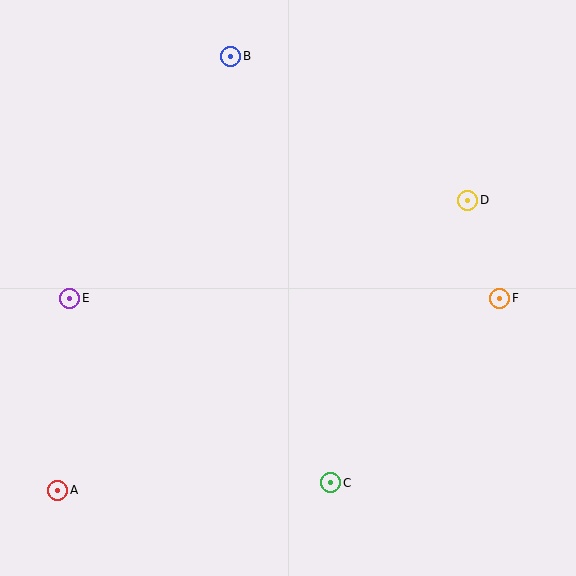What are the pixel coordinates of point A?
Point A is at (58, 490).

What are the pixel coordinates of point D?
Point D is at (468, 200).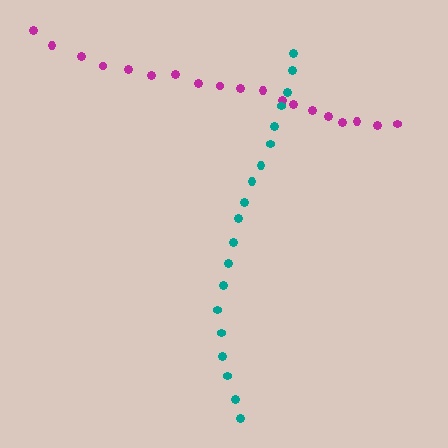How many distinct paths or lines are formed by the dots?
There are 2 distinct paths.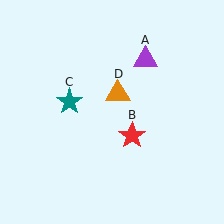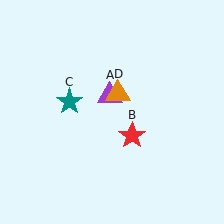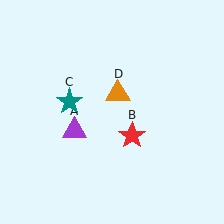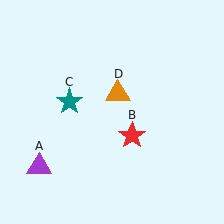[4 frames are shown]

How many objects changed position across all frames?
1 object changed position: purple triangle (object A).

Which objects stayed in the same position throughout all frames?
Red star (object B) and teal star (object C) and orange triangle (object D) remained stationary.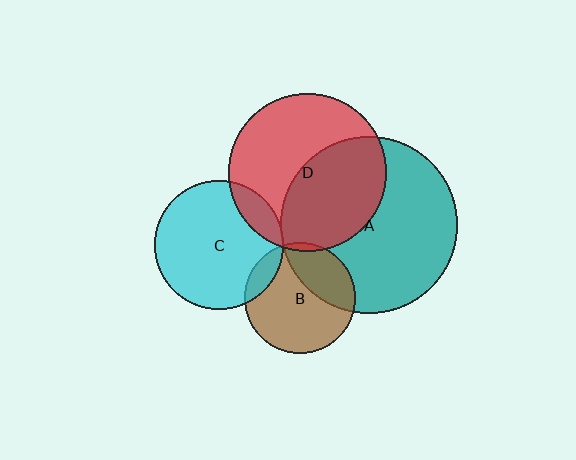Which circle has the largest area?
Circle A (teal).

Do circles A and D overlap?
Yes.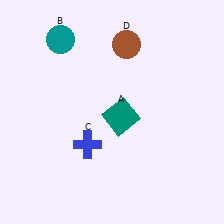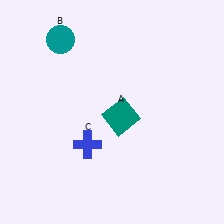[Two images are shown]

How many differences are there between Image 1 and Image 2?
There is 1 difference between the two images.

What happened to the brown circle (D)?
The brown circle (D) was removed in Image 2. It was in the top-right area of Image 1.